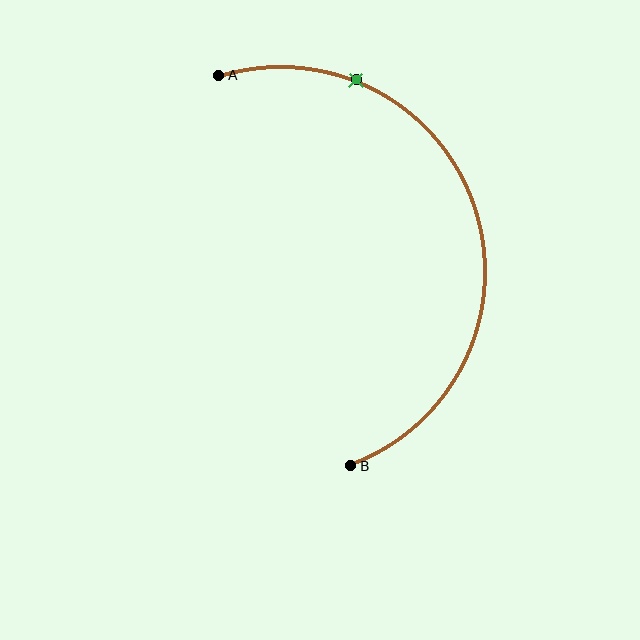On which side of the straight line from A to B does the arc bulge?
The arc bulges to the right of the straight line connecting A and B.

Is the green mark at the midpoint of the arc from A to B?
No. The green mark lies on the arc but is closer to endpoint A. The arc midpoint would be at the point on the curve equidistant along the arc from both A and B.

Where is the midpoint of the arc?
The arc midpoint is the point on the curve farthest from the straight line joining A and B. It sits to the right of that line.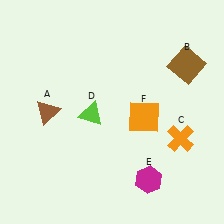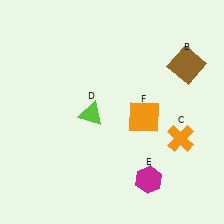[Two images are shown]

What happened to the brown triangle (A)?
The brown triangle (A) was removed in Image 2. It was in the bottom-left area of Image 1.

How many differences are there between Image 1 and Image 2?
There is 1 difference between the two images.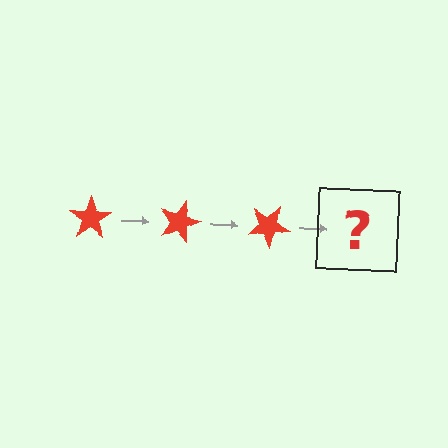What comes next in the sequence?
The next element should be a red star rotated 45 degrees.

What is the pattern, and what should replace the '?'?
The pattern is that the star rotates 15 degrees each step. The '?' should be a red star rotated 45 degrees.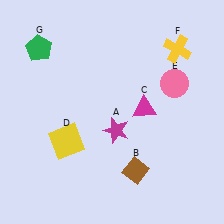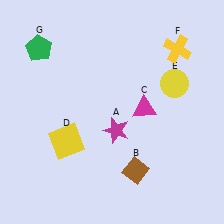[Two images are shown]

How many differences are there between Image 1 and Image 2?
There is 1 difference between the two images.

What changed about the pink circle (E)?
In Image 1, E is pink. In Image 2, it changed to yellow.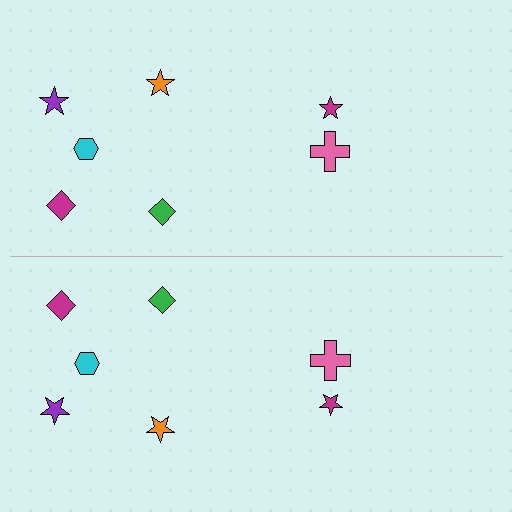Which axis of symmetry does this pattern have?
The pattern has a horizontal axis of symmetry running through the center of the image.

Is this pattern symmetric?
Yes, this pattern has bilateral (reflection) symmetry.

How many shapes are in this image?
There are 14 shapes in this image.